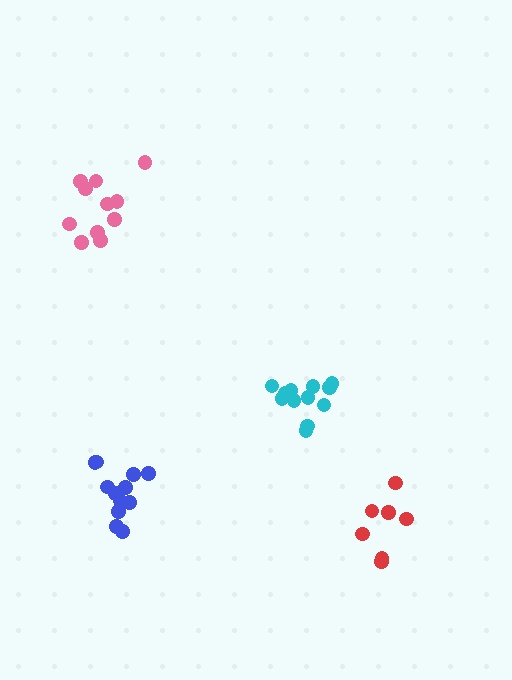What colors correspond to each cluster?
The clusters are colored: cyan, blue, red, pink.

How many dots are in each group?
Group 1: 12 dots, Group 2: 12 dots, Group 3: 7 dots, Group 4: 11 dots (42 total).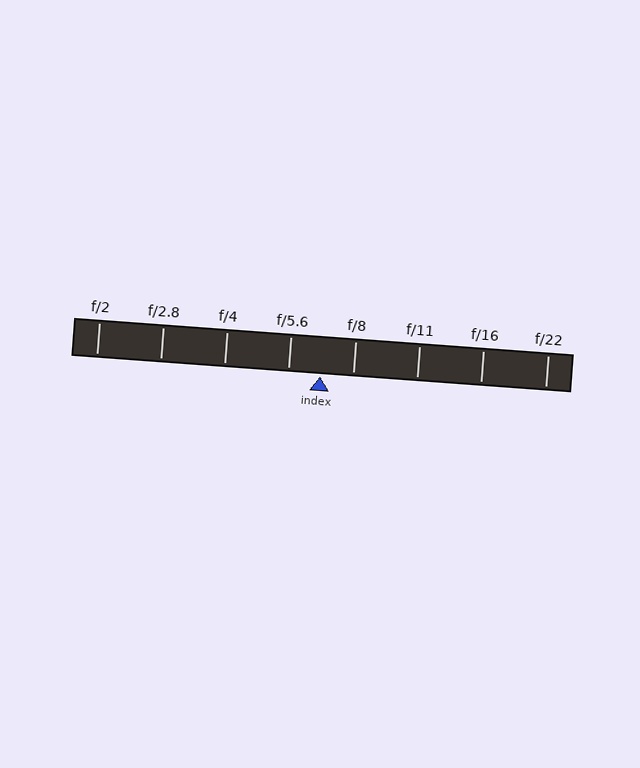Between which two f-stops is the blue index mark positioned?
The index mark is between f/5.6 and f/8.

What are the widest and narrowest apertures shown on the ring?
The widest aperture shown is f/2 and the narrowest is f/22.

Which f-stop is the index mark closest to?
The index mark is closest to f/5.6.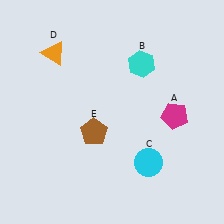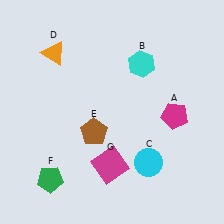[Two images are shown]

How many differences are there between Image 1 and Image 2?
There are 2 differences between the two images.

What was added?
A green pentagon (F), a magenta square (G) were added in Image 2.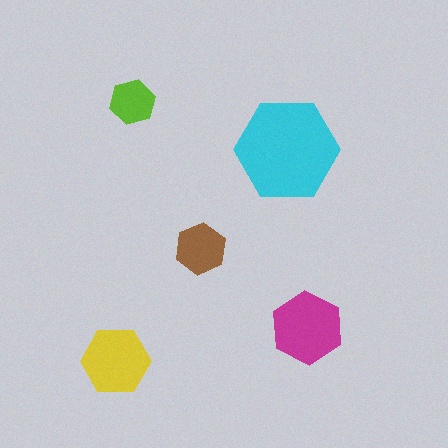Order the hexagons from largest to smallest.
the cyan one, the magenta one, the yellow one, the brown one, the lime one.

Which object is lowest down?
The yellow hexagon is bottommost.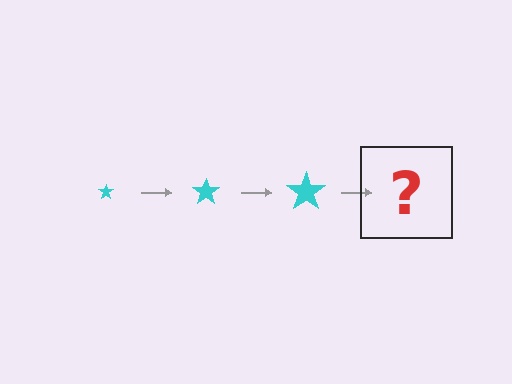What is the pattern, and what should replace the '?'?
The pattern is that the star gets progressively larger each step. The '?' should be a cyan star, larger than the previous one.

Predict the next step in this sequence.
The next step is a cyan star, larger than the previous one.